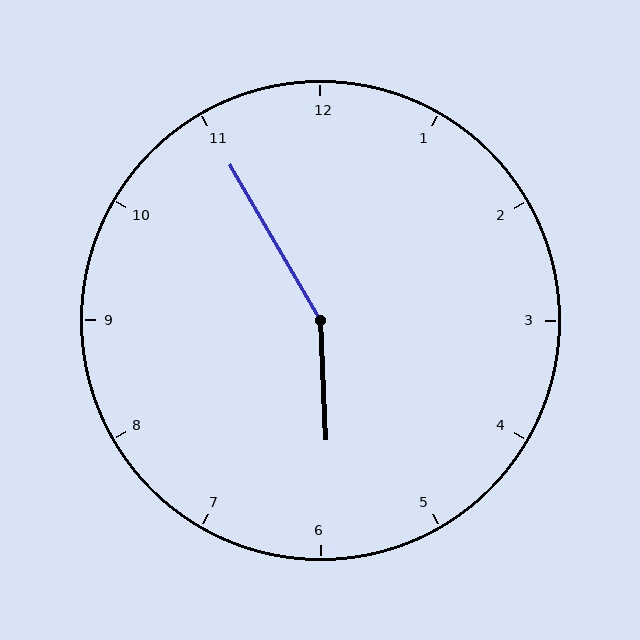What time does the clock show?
5:55.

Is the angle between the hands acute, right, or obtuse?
It is obtuse.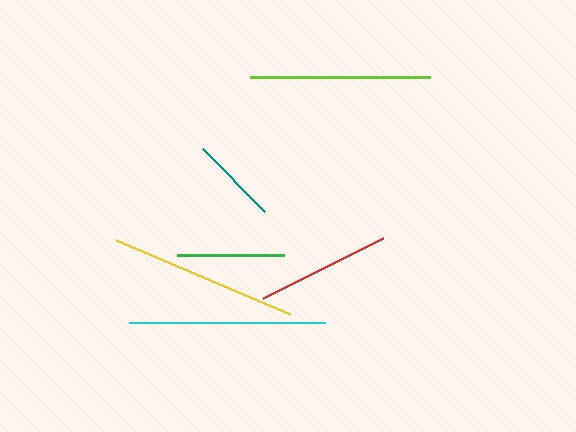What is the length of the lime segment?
The lime segment is approximately 180 pixels long.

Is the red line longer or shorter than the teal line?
The red line is longer than the teal line.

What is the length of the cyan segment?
The cyan segment is approximately 196 pixels long.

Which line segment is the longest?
The cyan line is the longest at approximately 196 pixels.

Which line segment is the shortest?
The teal line is the shortest at approximately 88 pixels.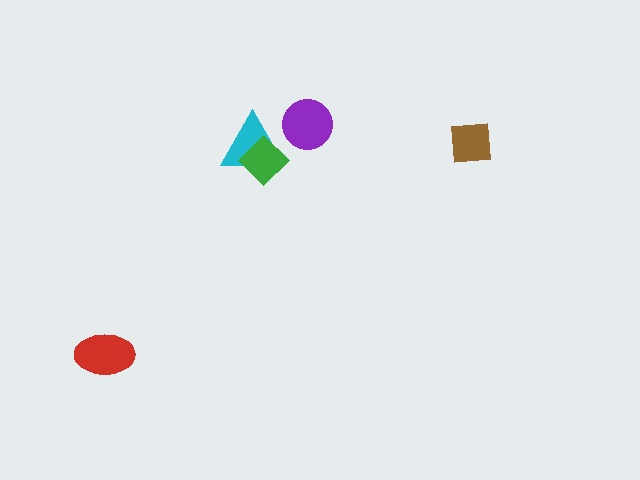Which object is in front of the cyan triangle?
The green diamond is in front of the cyan triangle.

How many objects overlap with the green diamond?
1 object overlaps with the green diamond.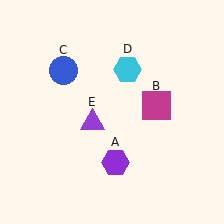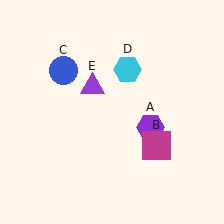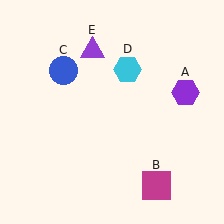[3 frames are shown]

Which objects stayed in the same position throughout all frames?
Blue circle (object C) and cyan hexagon (object D) remained stationary.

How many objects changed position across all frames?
3 objects changed position: purple hexagon (object A), magenta square (object B), purple triangle (object E).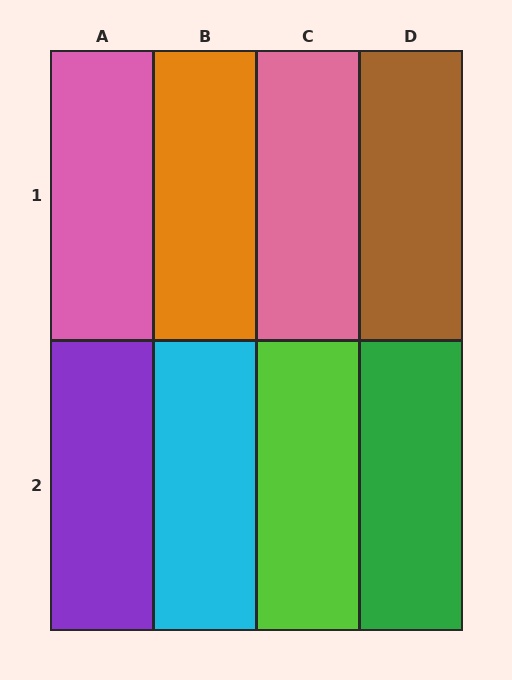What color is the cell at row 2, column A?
Purple.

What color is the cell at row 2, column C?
Lime.